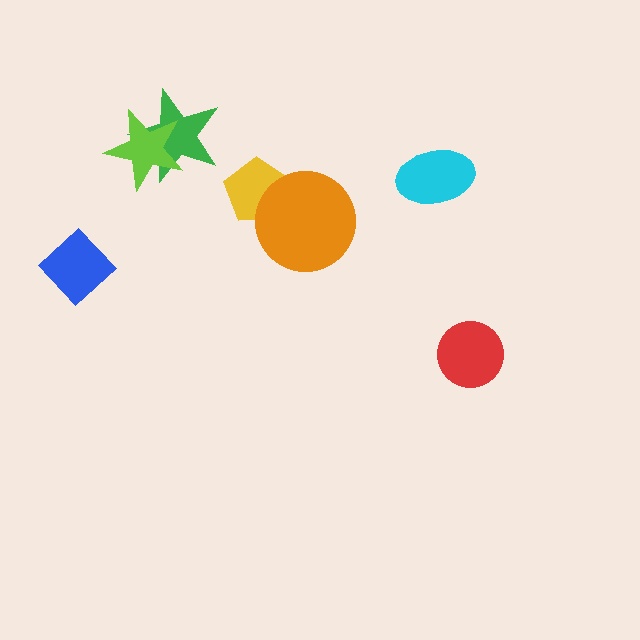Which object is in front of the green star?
The lime star is in front of the green star.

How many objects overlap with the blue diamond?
0 objects overlap with the blue diamond.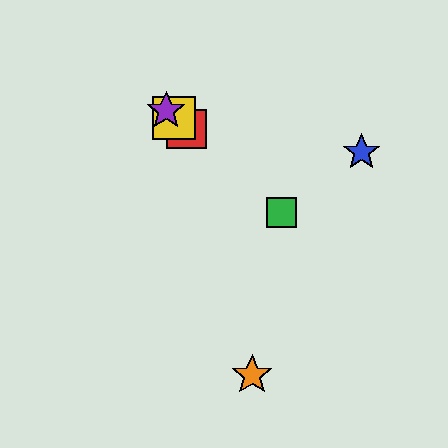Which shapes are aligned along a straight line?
The red square, the green square, the yellow square, the purple star are aligned along a straight line.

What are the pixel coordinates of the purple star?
The purple star is at (166, 111).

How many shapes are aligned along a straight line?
4 shapes (the red square, the green square, the yellow square, the purple star) are aligned along a straight line.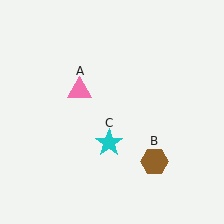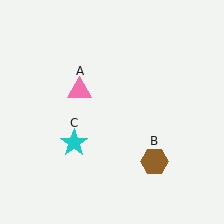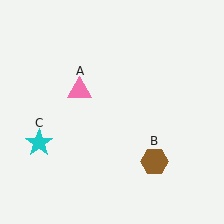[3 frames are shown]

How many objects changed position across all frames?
1 object changed position: cyan star (object C).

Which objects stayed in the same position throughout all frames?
Pink triangle (object A) and brown hexagon (object B) remained stationary.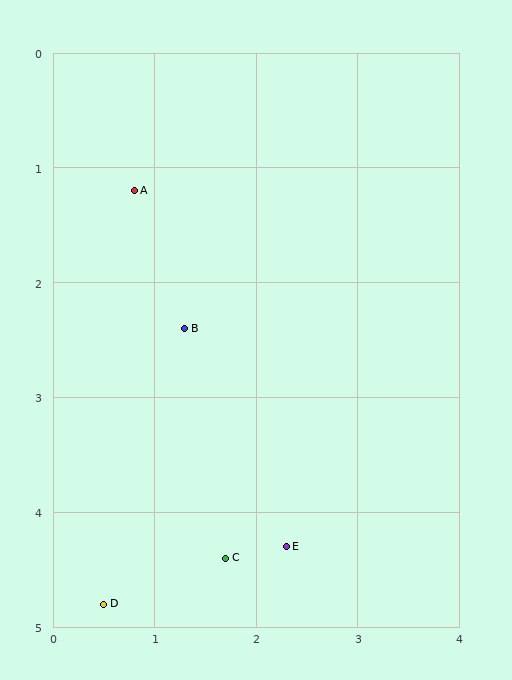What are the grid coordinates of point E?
Point E is at approximately (2.3, 4.3).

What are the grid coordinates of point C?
Point C is at approximately (1.7, 4.4).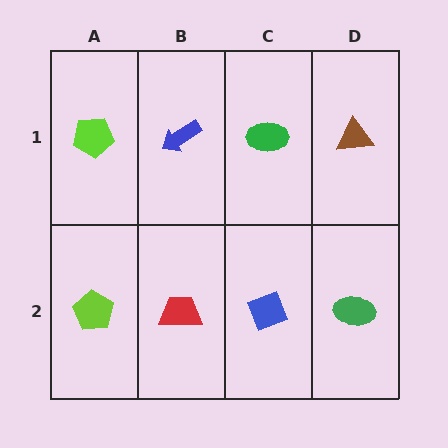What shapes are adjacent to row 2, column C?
A green ellipse (row 1, column C), a red trapezoid (row 2, column B), a green ellipse (row 2, column D).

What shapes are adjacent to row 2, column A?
A lime pentagon (row 1, column A), a red trapezoid (row 2, column B).